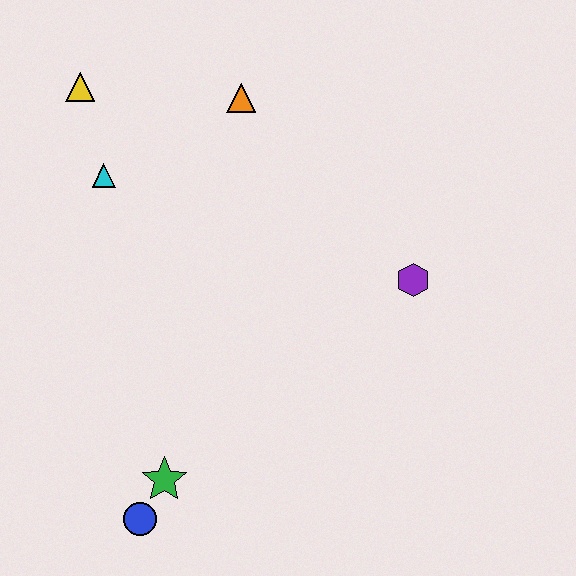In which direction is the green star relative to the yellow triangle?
The green star is below the yellow triangle.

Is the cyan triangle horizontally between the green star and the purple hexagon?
No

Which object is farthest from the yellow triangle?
The blue circle is farthest from the yellow triangle.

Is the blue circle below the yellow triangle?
Yes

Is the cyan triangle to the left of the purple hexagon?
Yes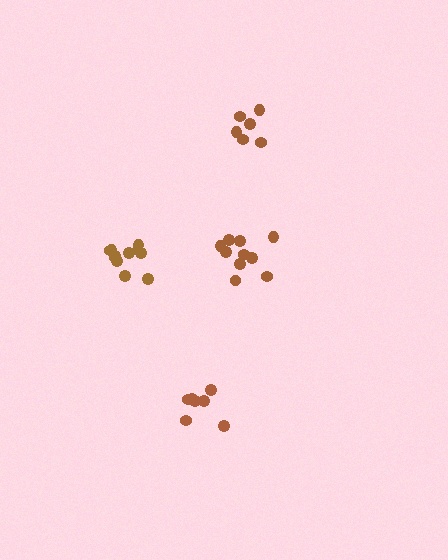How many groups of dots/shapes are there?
There are 4 groups.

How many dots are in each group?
Group 1: 10 dots, Group 2: 7 dots, Group 3: 11 dots, Group 4: 6 dots (34 total).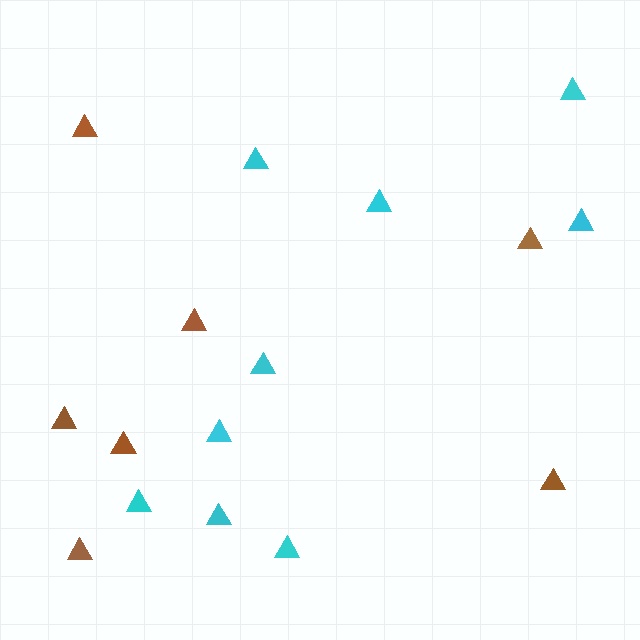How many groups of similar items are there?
There are 2 groups: one group of cyan triangles (9) and one group of brown triangles (7).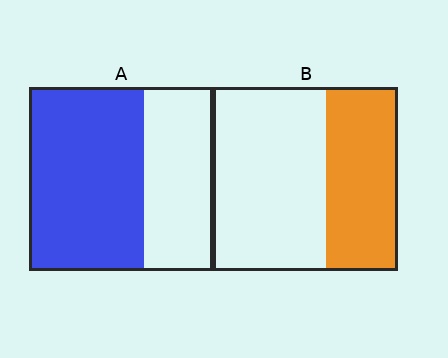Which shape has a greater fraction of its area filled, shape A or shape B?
Shape A.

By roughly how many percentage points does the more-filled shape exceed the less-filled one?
By roughly 25 percentage points (A over B).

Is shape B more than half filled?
No.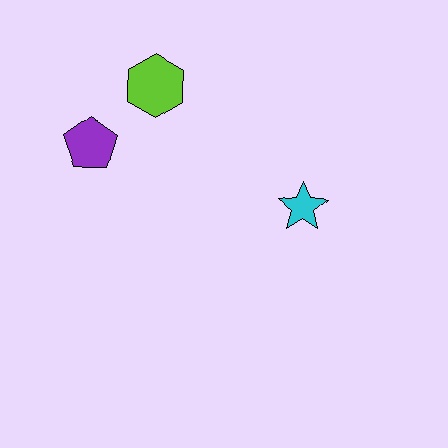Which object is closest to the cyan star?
The lime hexagon is closest to the cyan star.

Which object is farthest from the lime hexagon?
The cyan star is farthest from the lime hexagon.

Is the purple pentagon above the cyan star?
Yes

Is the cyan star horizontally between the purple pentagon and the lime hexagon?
No